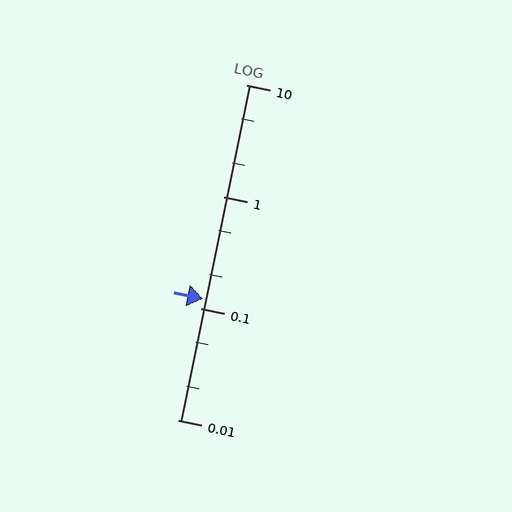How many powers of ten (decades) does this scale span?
The scale spans 3 decades, from 0.01 to 10.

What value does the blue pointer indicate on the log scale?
The pointer indicates approximately 0.12.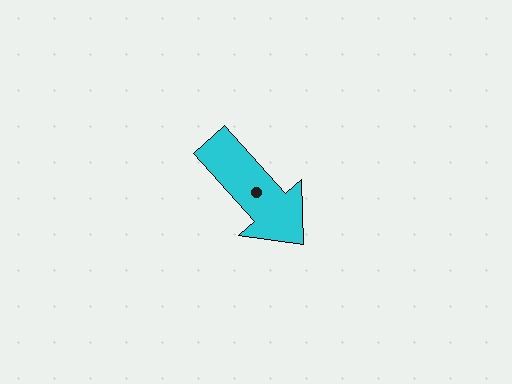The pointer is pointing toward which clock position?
Roughly 5 o'clock.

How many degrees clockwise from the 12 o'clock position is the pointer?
Approximately 138 degrees.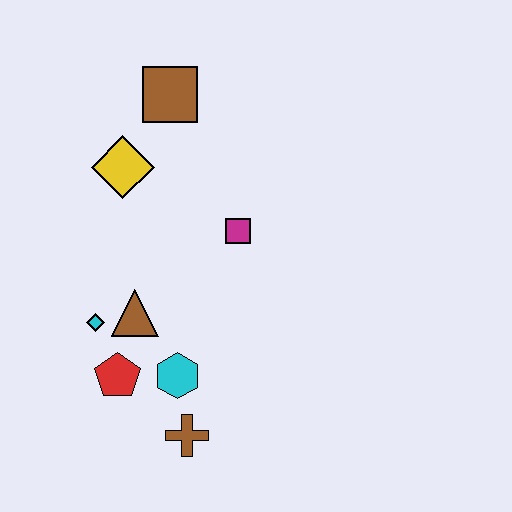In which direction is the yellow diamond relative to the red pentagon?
The yellow diamond is above the red pentagon.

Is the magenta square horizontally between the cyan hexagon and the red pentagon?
No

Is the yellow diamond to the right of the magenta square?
No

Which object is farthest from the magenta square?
The brown cross is farthest from the magenta square.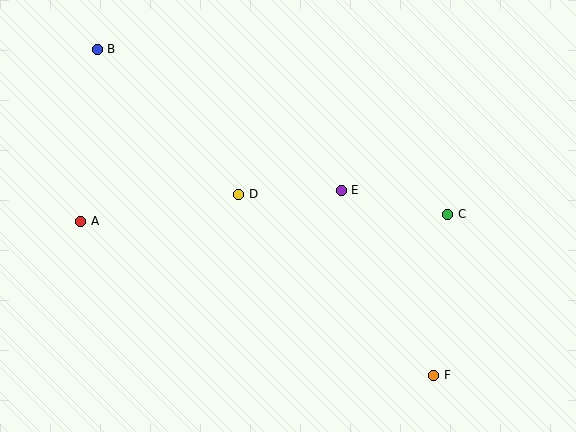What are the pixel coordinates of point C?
Point C is at (448, 214).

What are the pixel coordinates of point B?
Point B is at (97, 49).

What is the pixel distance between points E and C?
The distance between E and C is 109 pixels.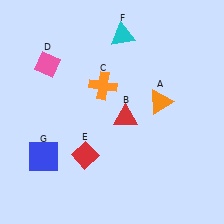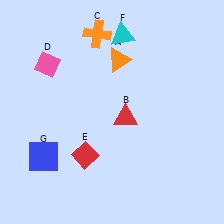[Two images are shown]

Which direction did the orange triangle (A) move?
The orange triangle (A) moved up.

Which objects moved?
The objects that moved are: the orange triangle (A), the orange cross (C).